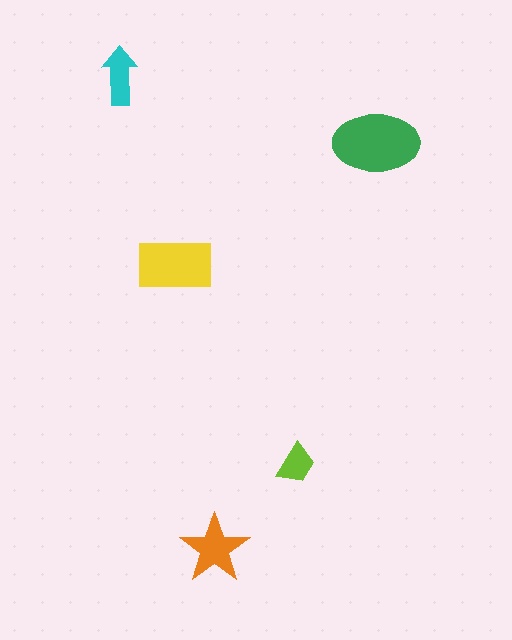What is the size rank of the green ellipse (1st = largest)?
1st.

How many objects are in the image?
There are 5 objects in the image.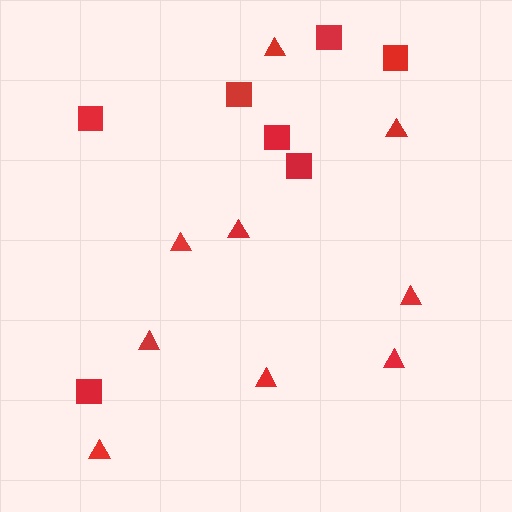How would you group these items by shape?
There are 2 groups: one group of triangles (9) and one group of squares (7).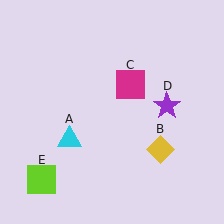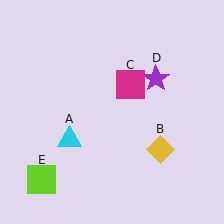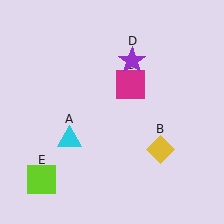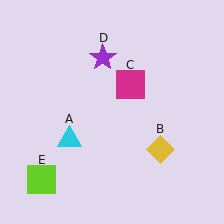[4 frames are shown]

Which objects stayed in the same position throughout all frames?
Cyan triangle (object A) and yellow diamond (object B) and magenta square (object C) and lime square (object E) remained stationary.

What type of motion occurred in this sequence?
The purple star (object D) rotated counterclockwise around the center of the scene.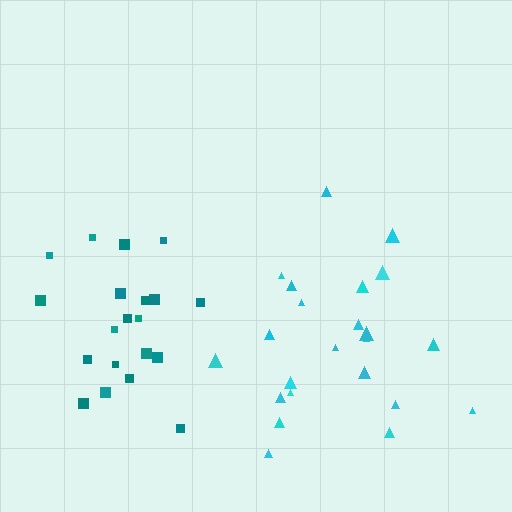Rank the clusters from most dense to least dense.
teal, cyan.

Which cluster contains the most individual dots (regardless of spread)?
Cyan (23).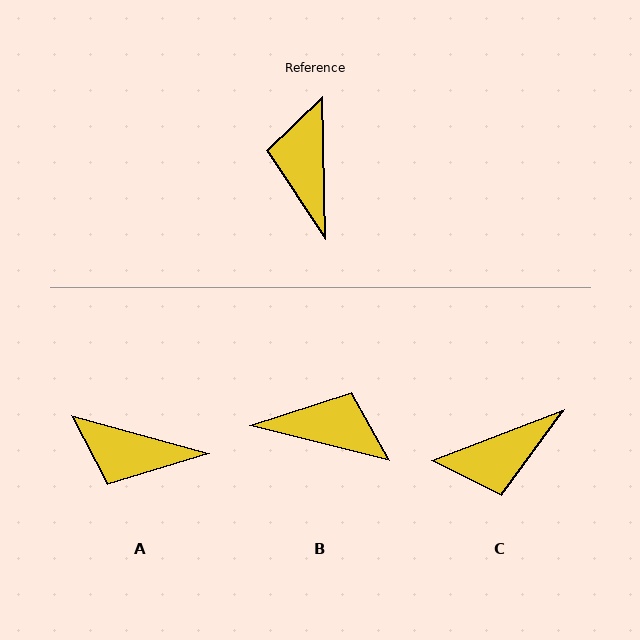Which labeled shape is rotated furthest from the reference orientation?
C, about 110 degrees away.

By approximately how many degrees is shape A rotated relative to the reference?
Approximately 74 degrees counter-clockwise.